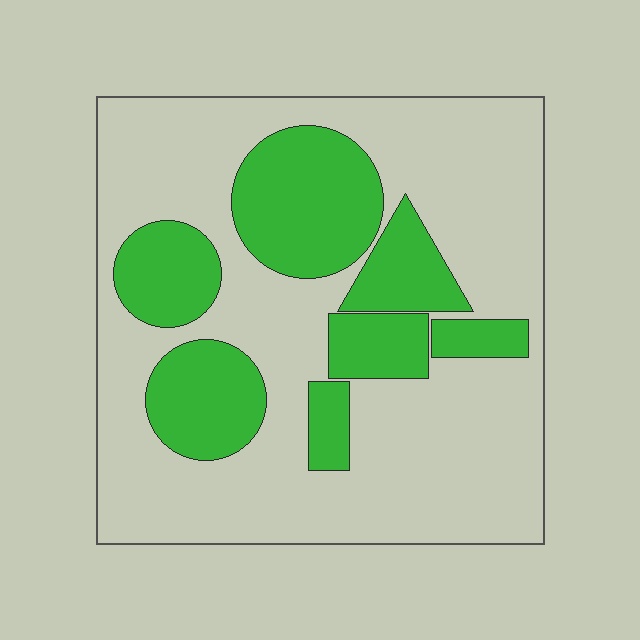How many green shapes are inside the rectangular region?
7.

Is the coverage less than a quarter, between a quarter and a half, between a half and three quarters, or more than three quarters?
Between a quarter and a half.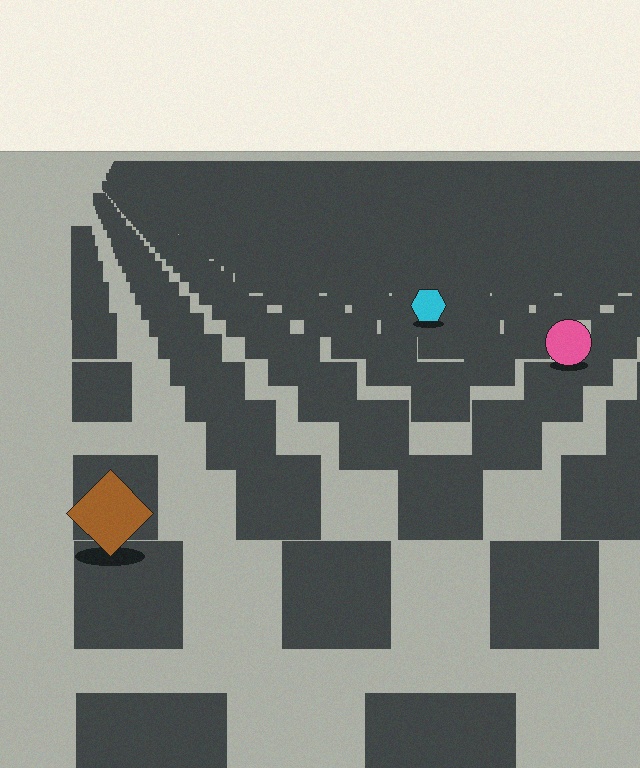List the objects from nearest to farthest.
From nearest to farthest: the brown diamond, the pink circle, the cyan hexagon.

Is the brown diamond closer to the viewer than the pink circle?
Yes. The brown diamond is closer — you can tell from the texture gradient: the ground texture is coarser near it.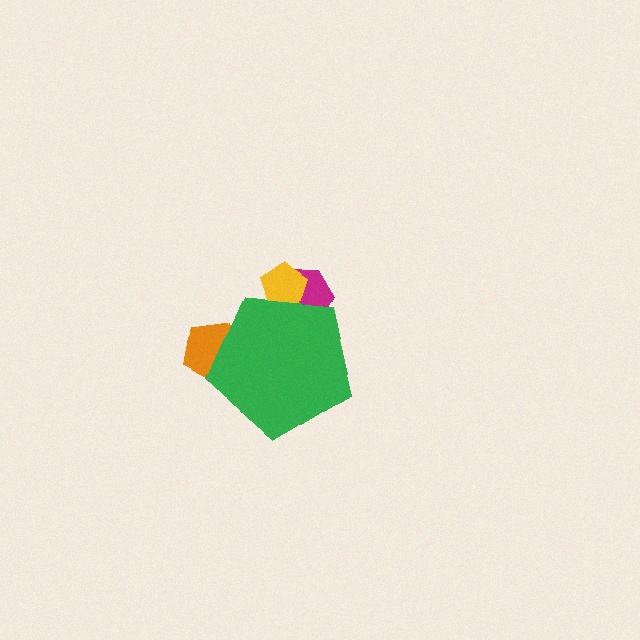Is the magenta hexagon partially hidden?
Yes, the magenta hexagon is partially hidden behind the green pentagon.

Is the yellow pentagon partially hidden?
Yes, the yellow pentagon is partially hidden behind the green pentagon.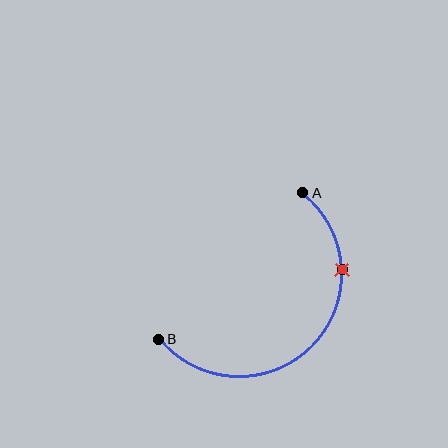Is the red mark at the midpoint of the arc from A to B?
No. The red mark lies on the arc but is closer to endpoint A. The arc midpoint would be at the point on the curve equidistant along the arc from both A and B.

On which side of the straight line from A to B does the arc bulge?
The arc bulges below and to the right of the straight line connecting A and B.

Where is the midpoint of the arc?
The arc midpoint is the point on the curve farthest from the straight line joining A and B. It sits below and to the right of that line.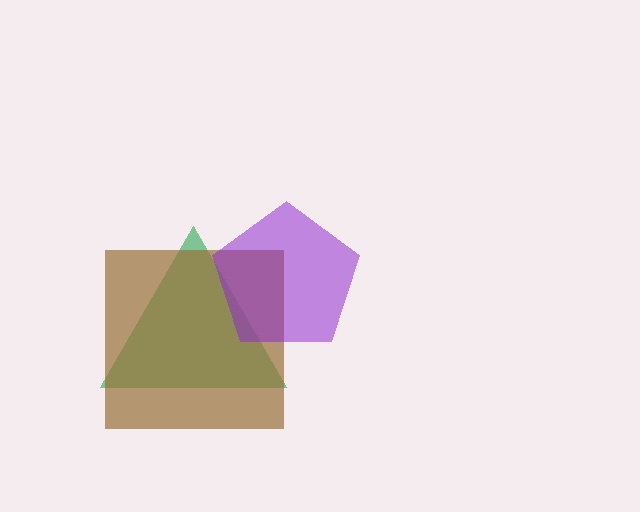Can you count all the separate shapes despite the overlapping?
Yes, there are 3 separate shapes.